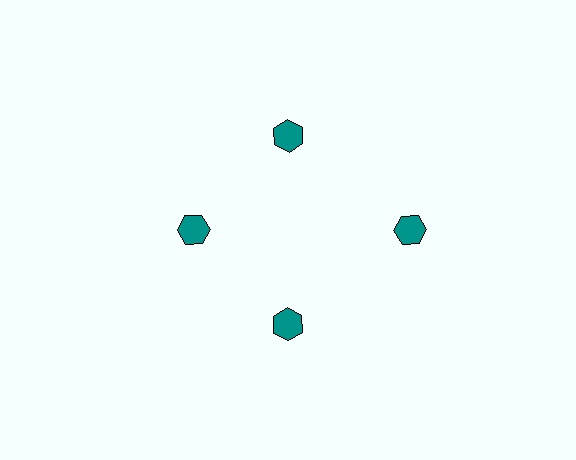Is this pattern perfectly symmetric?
No. The 4 teal hexagons are arranged in a ring, but one element near the 3 o'clock position is pushed outward from the center, breaking the 4-fold rotational symmetry.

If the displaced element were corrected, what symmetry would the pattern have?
It would have 4-fold rotational symmetry — the pattern would map onto itself every 90 degrees.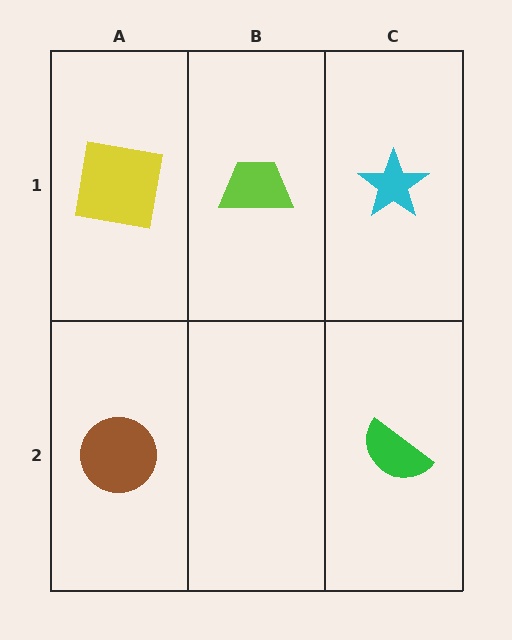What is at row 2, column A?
A brown circle.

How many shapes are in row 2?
2 shapes.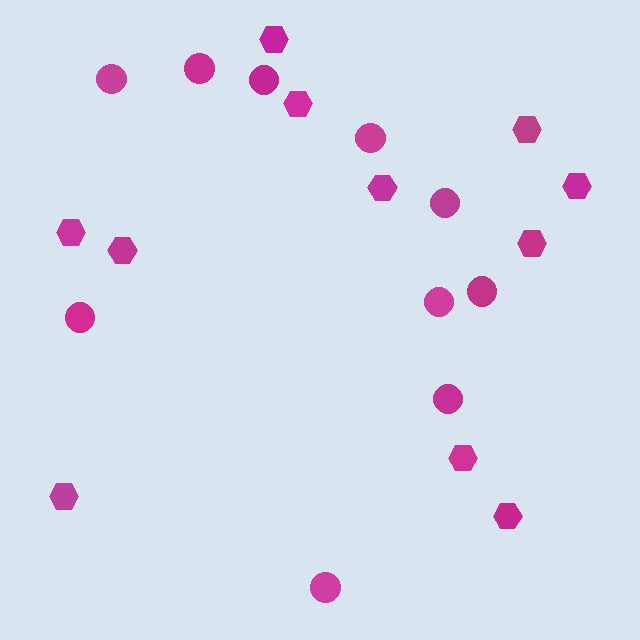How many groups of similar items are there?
There are 2 groups: one group of hexagons (11) and one group of circles (10).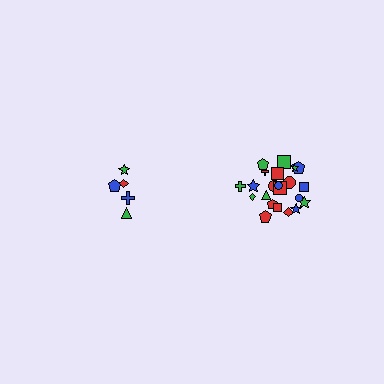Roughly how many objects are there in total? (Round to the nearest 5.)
Roughly 25 objects in total.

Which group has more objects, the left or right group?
The right group.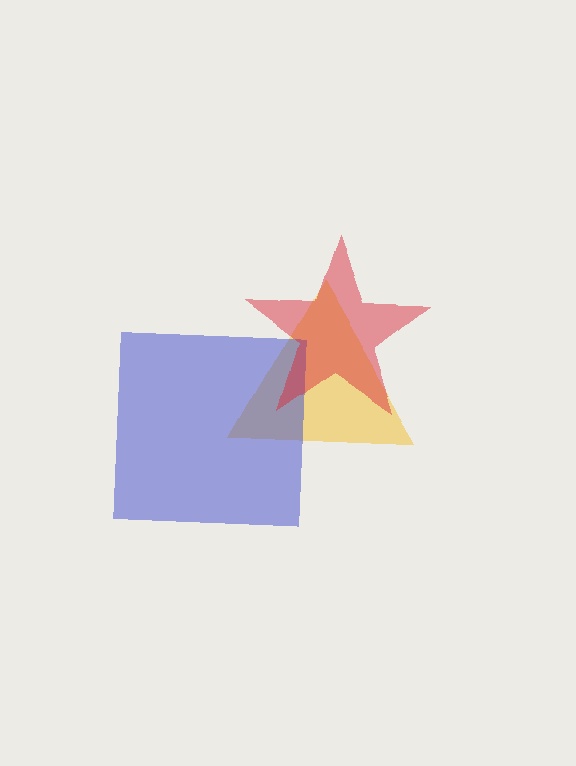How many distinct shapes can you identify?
There are 3 distinct shapes: a yellow triangle, a blue square, a red star.